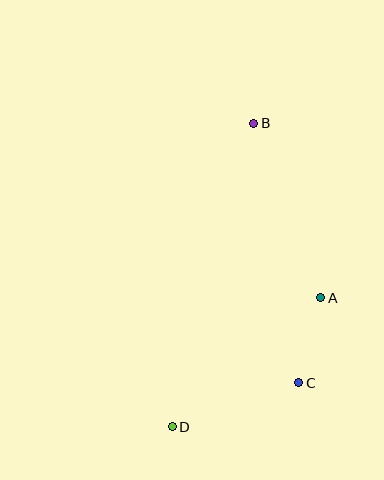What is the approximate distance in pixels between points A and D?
The distance between A and D is approximately 197 pixels.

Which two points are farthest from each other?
Points B and D are farthest from each other.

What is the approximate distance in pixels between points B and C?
The distance between B and C is approximately 263 pixels.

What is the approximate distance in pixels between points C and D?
The distance between C and D is approximately 134 pixels.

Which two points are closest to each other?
Points A and C are closest to each other.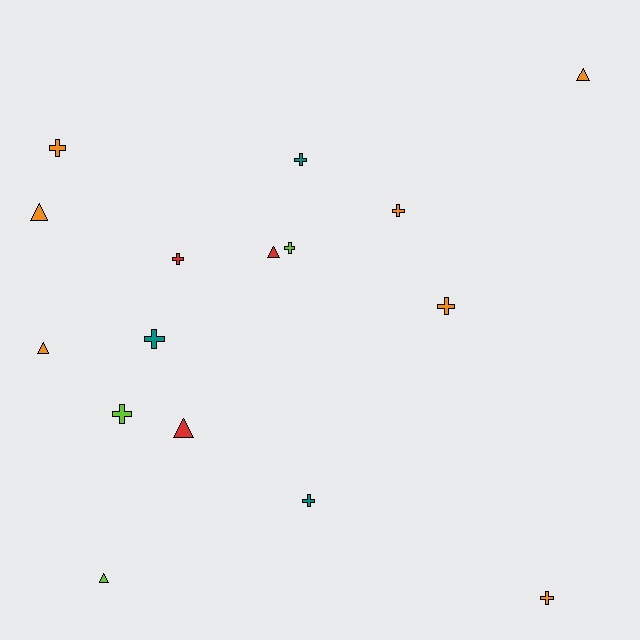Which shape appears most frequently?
Cross, with 10 objects.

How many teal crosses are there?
There are 3 teal crosses.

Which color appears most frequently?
Orange, with 7 objects.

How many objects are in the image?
There are 16 objects.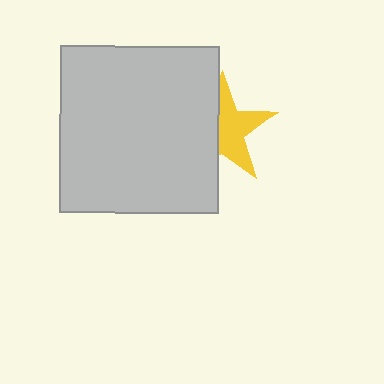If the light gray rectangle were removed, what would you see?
You would see the complete yellow star.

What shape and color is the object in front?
The object in front is a light gray rectangle.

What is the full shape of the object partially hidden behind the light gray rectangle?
The partially hidden object is a yellow star.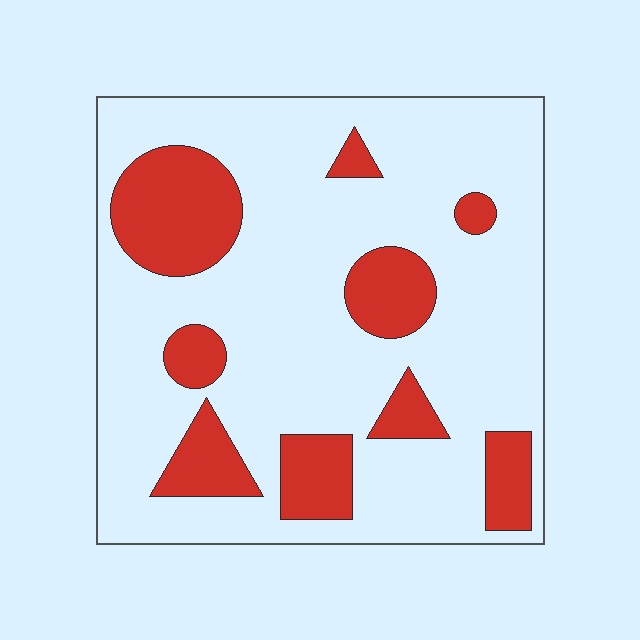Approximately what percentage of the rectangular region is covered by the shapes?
Approximately 25%.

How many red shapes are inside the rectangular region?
9.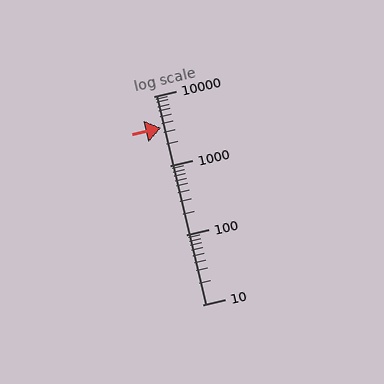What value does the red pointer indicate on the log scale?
The pointer indicates approximately 3500.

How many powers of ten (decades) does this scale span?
The scale spans 3 decades, from 10 to 10000.